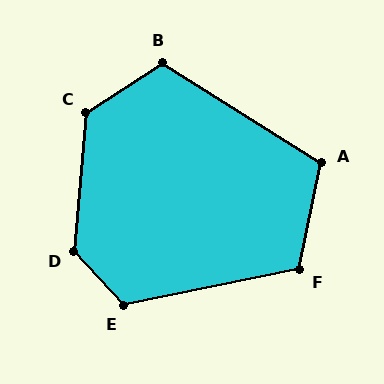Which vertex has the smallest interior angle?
A, at approximately 111 degrees.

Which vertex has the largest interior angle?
D, at approximately 132 degrees.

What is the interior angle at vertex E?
Approximately 121 degrees (obtuse).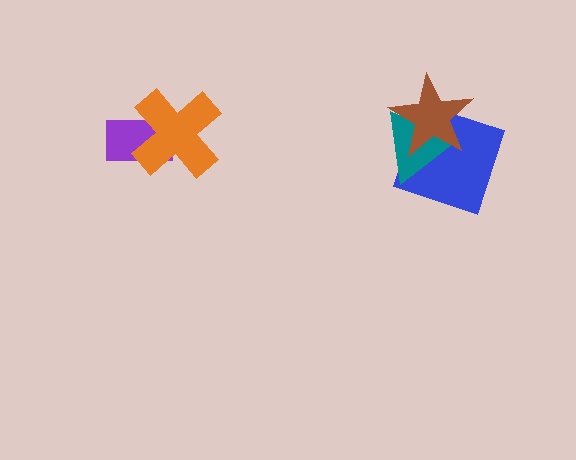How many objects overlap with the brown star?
2 objects overlap with the brown star.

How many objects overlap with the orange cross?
1 object overlaps with the orange cross.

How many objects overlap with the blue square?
2 objects overlap with the blue square.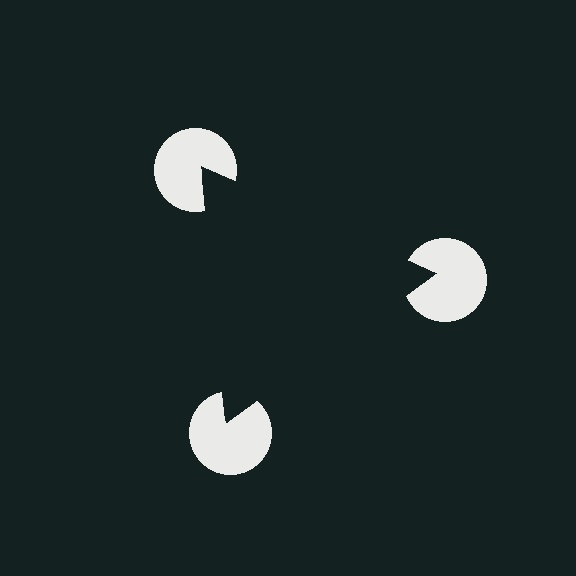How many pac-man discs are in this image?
There are 3 — one at each vertex of the illusory triangle.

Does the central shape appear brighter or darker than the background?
It typically appears slightly darker than the background, even though no actual brightness change is drawn.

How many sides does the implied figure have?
3 sides.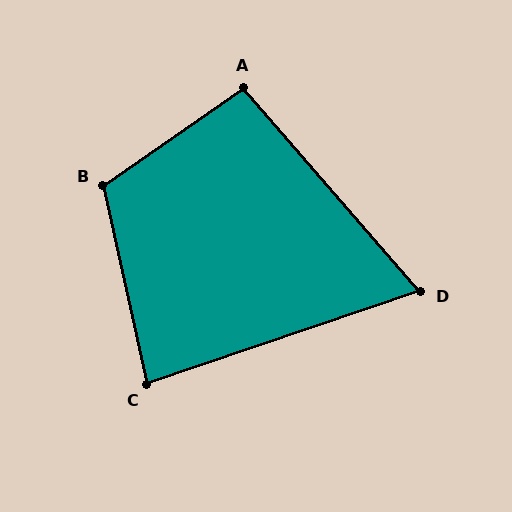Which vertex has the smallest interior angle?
D, at approximately 68 degrees.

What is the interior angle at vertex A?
Approximately 96 degrees (obtuse).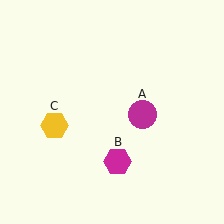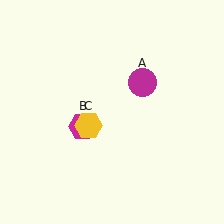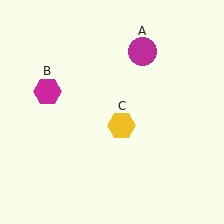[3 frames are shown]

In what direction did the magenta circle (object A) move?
The magenta circle (object A) moved up.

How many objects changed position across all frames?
3 objects changed position: magenta circle (object A), magenta hexagon (object B), yellow hexagon (object C).